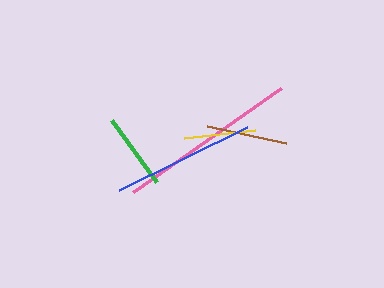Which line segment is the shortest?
The yellow line is the shortest at approximately 71 pixels.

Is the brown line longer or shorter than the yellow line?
The brown line is longer than the yellow line.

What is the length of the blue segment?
The blue segment is approximately 143 pixels long.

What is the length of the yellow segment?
The yellow segment is approximately 71 pixels long.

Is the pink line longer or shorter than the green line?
The pink line is longer than the green line.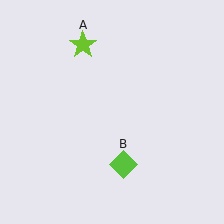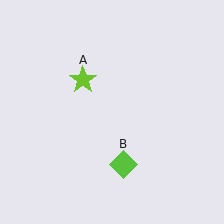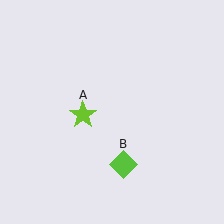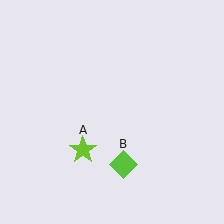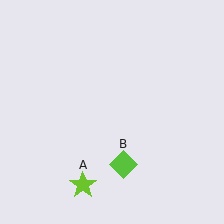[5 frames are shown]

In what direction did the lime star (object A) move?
The lime star (object A) moved down.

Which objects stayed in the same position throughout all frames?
Lime diamond (object B) remained stationary.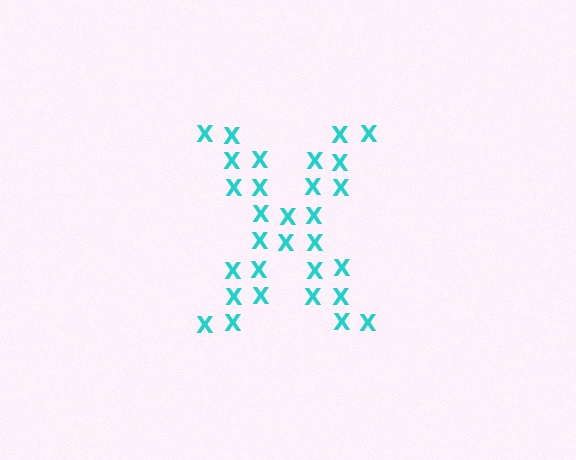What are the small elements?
The small elements are letter X's.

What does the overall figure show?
The overall figure shows the letter X.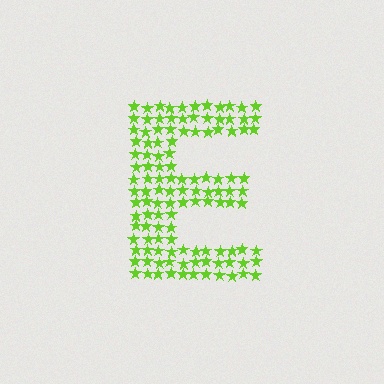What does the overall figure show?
The overall figure shows the letter E.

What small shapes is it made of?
It is made of small stars.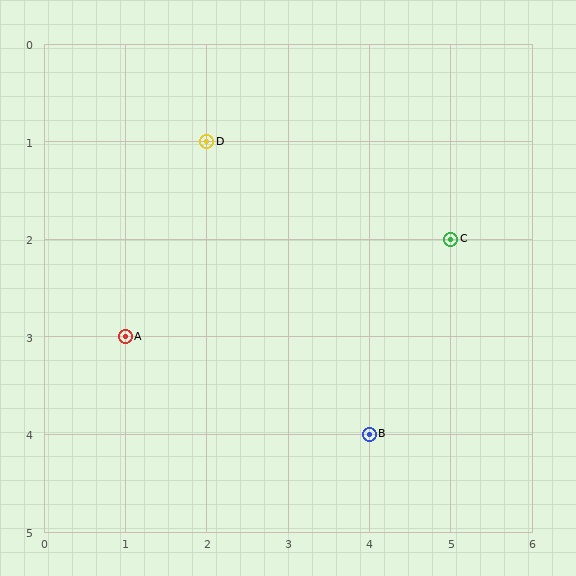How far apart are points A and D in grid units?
Points A and D are 1 column and 2 rows apart (about 2.2 grid units diagonally).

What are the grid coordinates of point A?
Point A is at grid coordinates (1, 3).